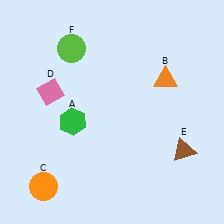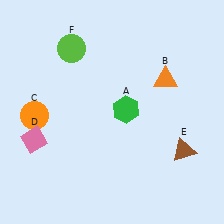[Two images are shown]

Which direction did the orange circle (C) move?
The orange circle (C) moved up.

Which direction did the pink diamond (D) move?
The pink diamond (D) moved down.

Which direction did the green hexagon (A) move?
The green hexagon (A) moved right.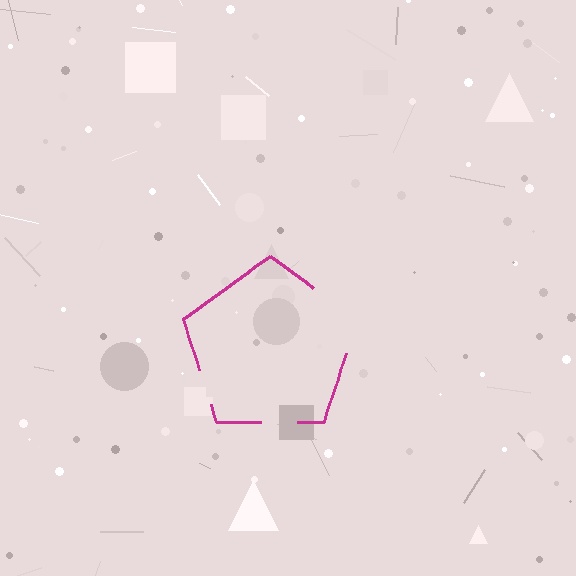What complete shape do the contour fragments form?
The contour fragments form a pentagon.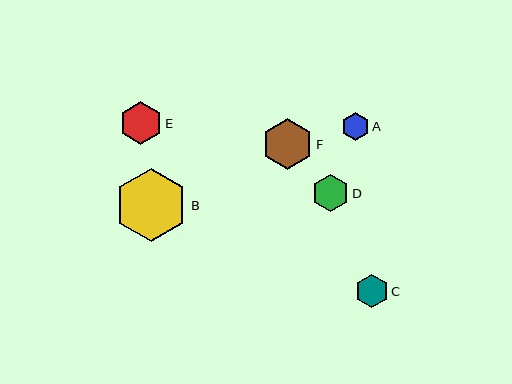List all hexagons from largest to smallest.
From largest to smallest: B, F, E, D, C, A.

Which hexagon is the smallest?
Hexagon A is the smallest with a size of approximately 28 pixels.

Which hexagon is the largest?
Hexagon B is the largest with a size of approximately 73 pixels.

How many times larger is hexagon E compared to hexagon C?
Hexagon E is approximately 1.3 times the size of hexagon C.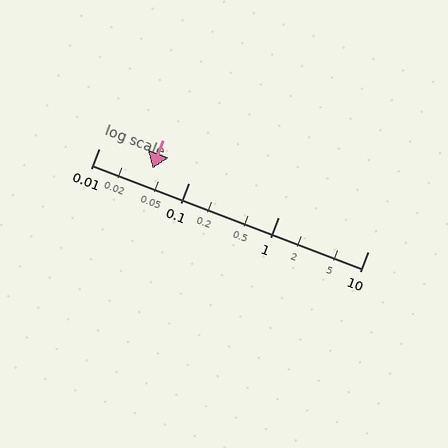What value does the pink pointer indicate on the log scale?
The pointer indicates approximately 0.04.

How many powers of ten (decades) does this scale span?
The scale spans 3 decades, from 0.01 to 10.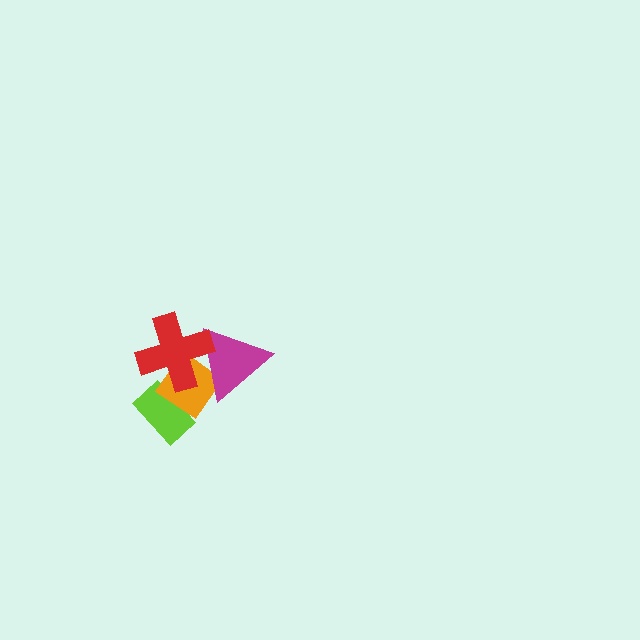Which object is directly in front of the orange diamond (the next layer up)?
The magenta triangle is directly in front of the orange diamond.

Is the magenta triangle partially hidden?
Yes, it is partially covered by another shape.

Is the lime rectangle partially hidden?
Yes, it is partially covered by another shape.